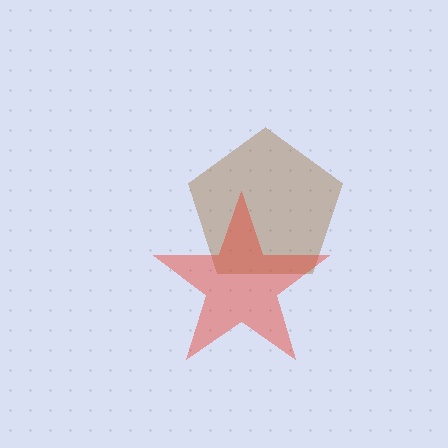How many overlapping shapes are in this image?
There are 2 overlapping shapes in the image.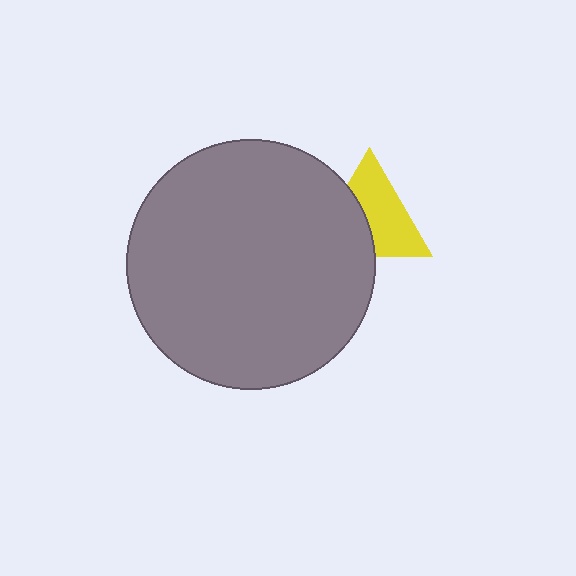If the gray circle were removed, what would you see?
You would see the complete yellow triangle.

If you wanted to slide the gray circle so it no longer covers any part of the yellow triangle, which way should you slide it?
Slide it left — that is the most direct way to separate the two shapes.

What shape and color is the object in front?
The object in front is a gray circle.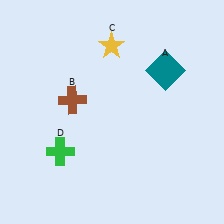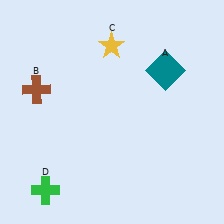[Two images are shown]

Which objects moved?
The objects that moved are: the brown cross (B), the green cross (D).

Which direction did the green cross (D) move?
The green cross (D) moved down.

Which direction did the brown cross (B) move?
The brown cross (B) moved left.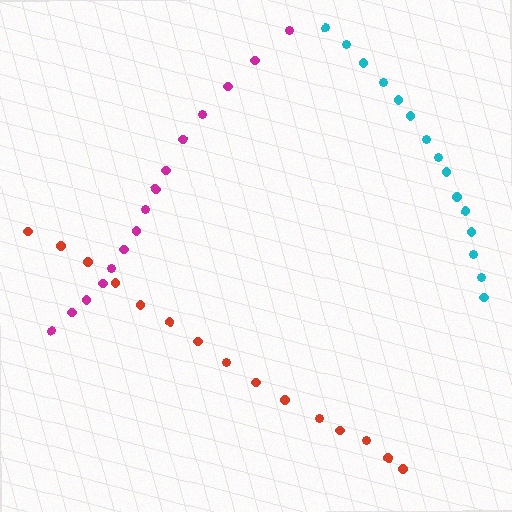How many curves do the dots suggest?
There are 3 distinct paths.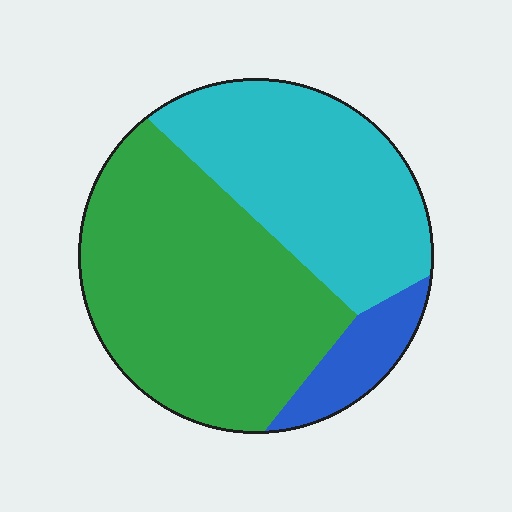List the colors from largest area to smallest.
From largest to smallest: green, cyan, blue.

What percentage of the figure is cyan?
Cyan covers 38% of the figure.